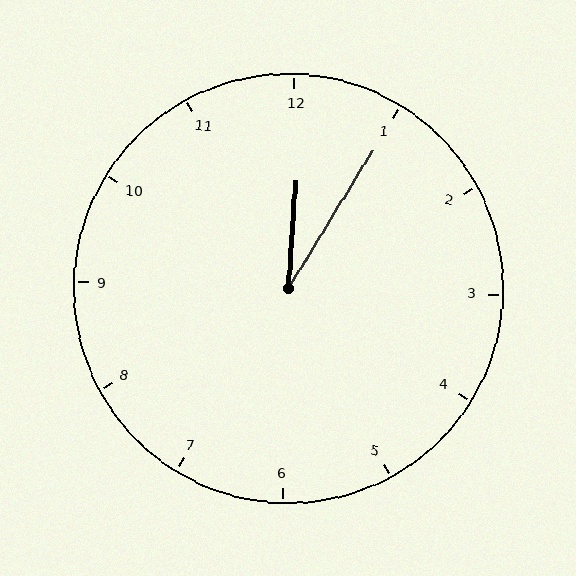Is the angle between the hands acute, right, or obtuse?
It is acute.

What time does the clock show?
12:05.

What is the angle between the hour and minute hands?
Approximately 28 degrees.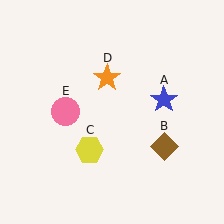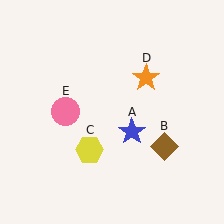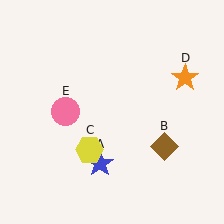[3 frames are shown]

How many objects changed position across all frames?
2 objects changed position: blue star (object A), orange star (object D).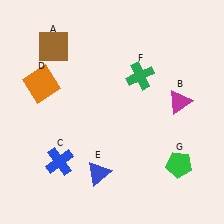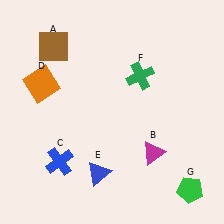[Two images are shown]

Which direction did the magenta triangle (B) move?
The magenta triangle (B) moved down.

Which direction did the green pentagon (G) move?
The green pentagon (G) moved down.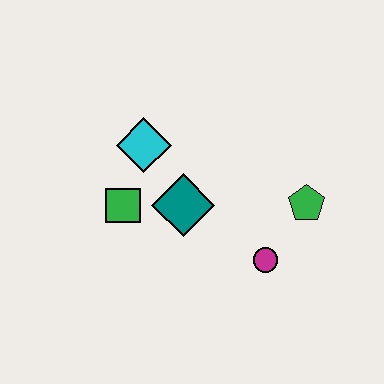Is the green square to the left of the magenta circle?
Yes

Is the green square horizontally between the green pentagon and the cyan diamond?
No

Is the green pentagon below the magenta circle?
No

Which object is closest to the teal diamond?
The green square is closest to the teal diamond.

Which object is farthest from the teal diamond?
The green pentagon is farthest from the teal diamond.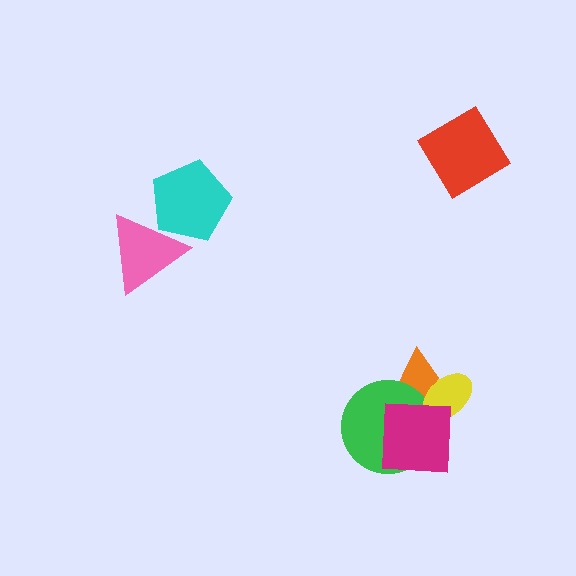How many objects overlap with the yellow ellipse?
3 objects overlap with the yellow ellipse.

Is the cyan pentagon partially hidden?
Yes, it is partially covered by another shape.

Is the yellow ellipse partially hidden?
Yes, it is partially covered by another shape.